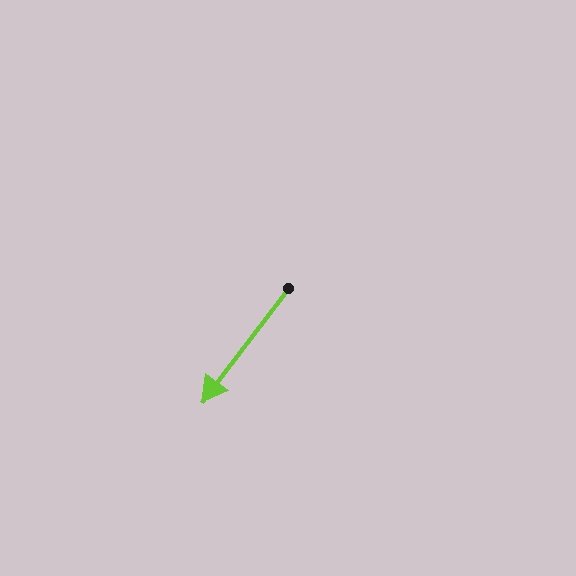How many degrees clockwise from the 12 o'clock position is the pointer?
Approximately 217 degrees.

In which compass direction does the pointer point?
Southwest.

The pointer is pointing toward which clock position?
Roughly 7 o'clock.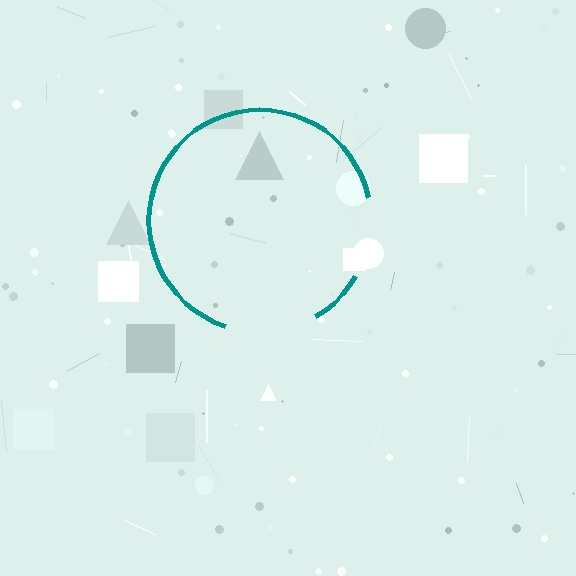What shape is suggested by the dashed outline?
The dashed outline suggests a circle.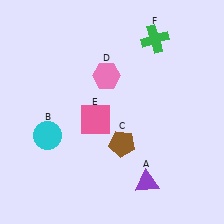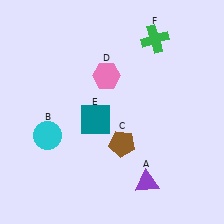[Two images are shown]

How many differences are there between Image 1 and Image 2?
There is 1 difference between the two images.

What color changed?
The square (E) changed from pink in Image 1 to teal in Image 2.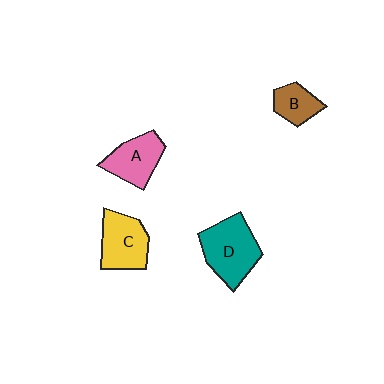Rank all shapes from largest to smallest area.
From largest to smallest: D (teal), C (yellow), A (pink), B (brown).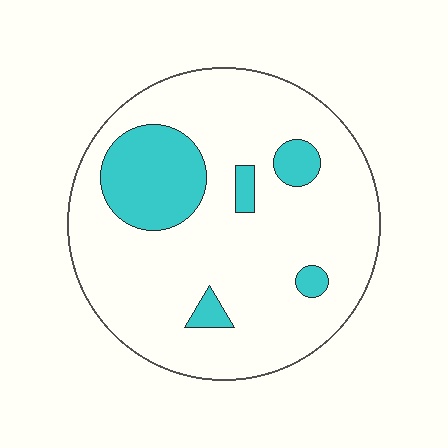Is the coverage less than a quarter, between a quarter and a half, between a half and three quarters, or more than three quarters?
Less than a quarter.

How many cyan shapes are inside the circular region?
5.